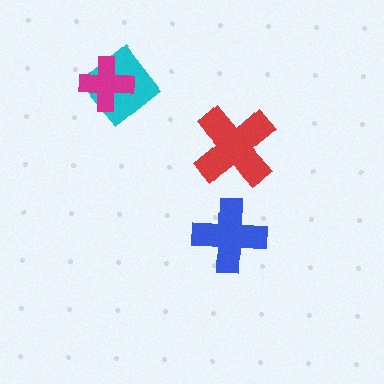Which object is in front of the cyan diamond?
The magenta cross is in front of the cyan diamond.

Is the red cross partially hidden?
No, no other shape covers it.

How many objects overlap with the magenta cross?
1 object overlaps with the magenta cross.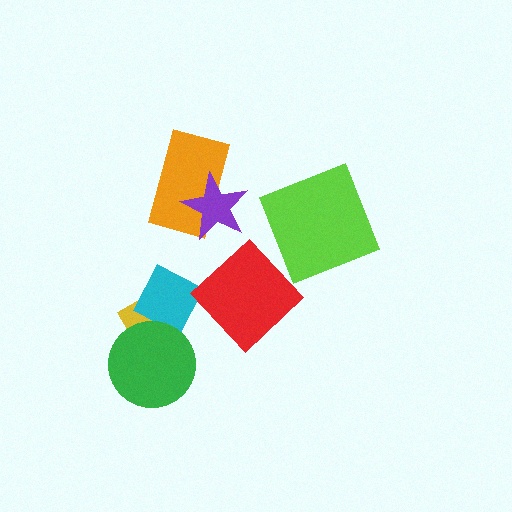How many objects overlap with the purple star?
1 object overlaps with the purple star.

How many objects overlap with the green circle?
1 object overlaps with the green circle.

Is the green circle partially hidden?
No, no other shape covers it.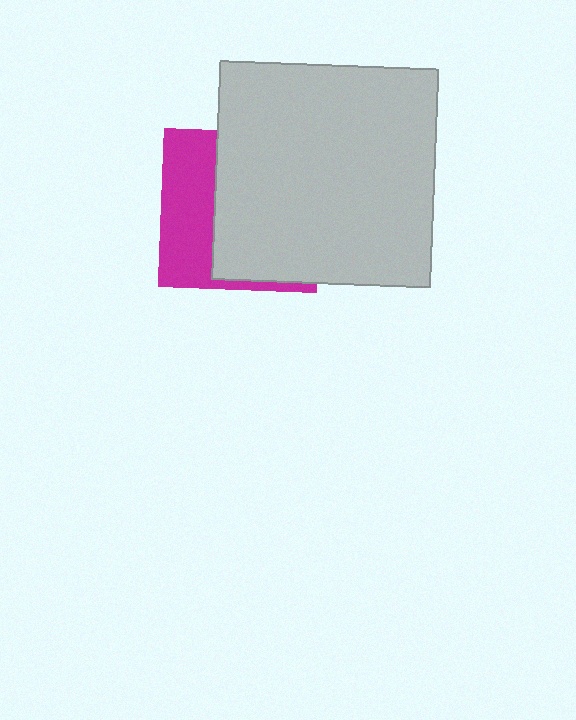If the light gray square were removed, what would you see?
You would see the complete magenta square.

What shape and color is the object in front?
The object in front is a light gray square.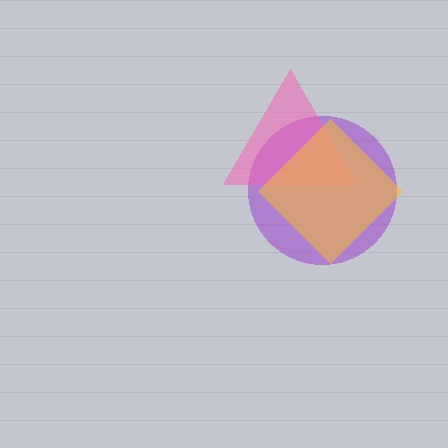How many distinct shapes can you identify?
There are 3 distinct shapes: a purple circle, a pink triangle, a yellow diamond.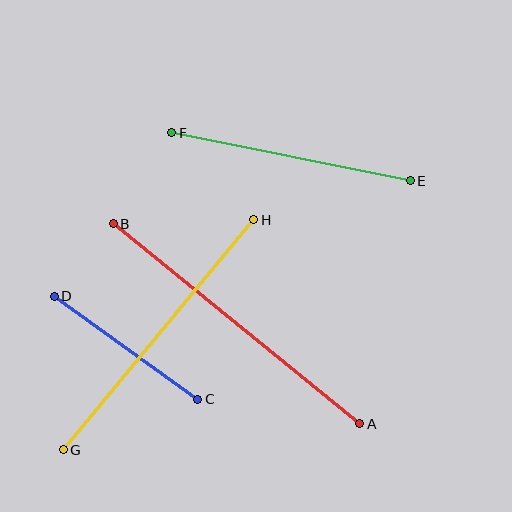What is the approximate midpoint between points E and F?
The midpoint is at approximately (291, 157) pixels.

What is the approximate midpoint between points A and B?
The midpoint is at approximately (237, 324) pixels.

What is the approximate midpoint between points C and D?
The midpoint is at approximately (126, 348) pixels.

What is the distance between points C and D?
The distance is approximately 177 pixels.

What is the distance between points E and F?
The distance is approximately 243 pixels.